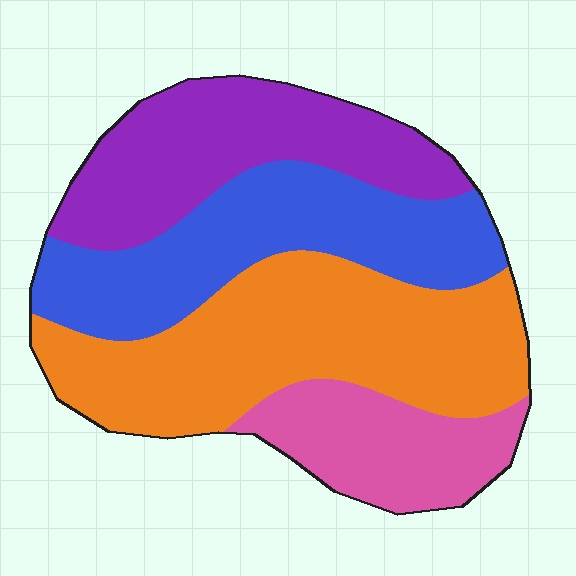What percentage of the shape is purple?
Purple takes up about one quarter (1/4) of the shape.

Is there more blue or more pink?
Blue.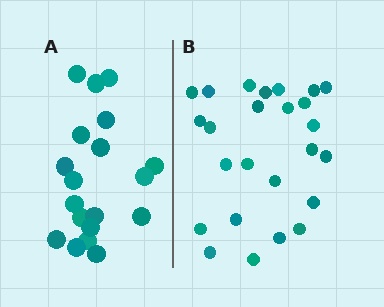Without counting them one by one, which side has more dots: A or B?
Region B (the right region) has more dots.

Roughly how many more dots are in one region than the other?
Region B has about 6 more dots than region A.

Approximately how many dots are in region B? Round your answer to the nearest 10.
About 20 dots. (The exact count is 25, which rounds to 20.)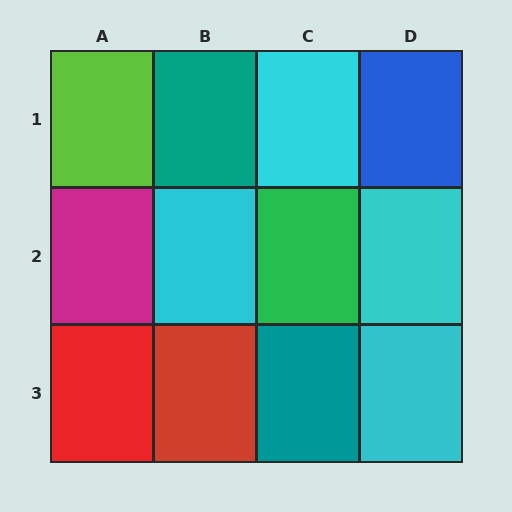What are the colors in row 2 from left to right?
Magenta, cyan, green, cyan.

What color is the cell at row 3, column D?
Cyan.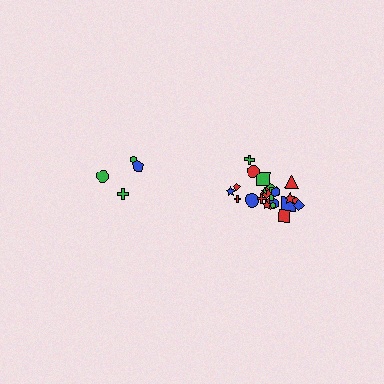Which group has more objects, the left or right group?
The right group.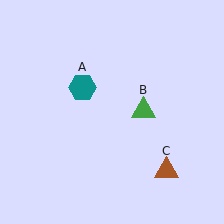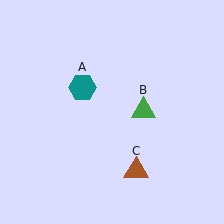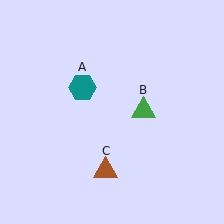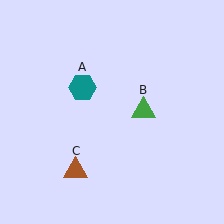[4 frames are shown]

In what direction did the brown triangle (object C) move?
The brown triangle (object C) moved left.